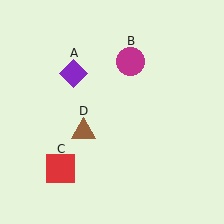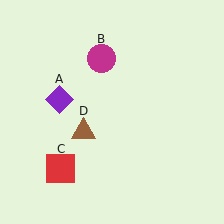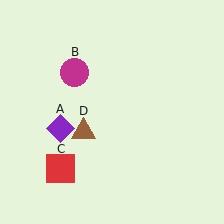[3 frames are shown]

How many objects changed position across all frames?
2 objects changed position: purple diamond (object A), magenta circle (object B).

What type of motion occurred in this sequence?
The purple diamond (object A), magenta circle (object B) rotated counterclockwise around the center of the scene.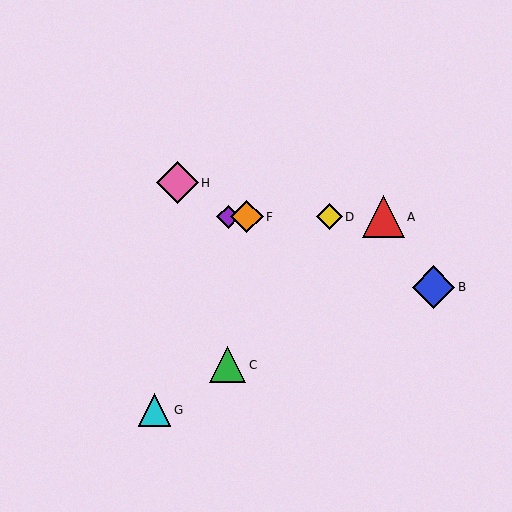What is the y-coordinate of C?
Object C is at y≈365.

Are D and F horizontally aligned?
Yes, both are at y≈217.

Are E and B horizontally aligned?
No, E is at y≈217 and B is at y≈287.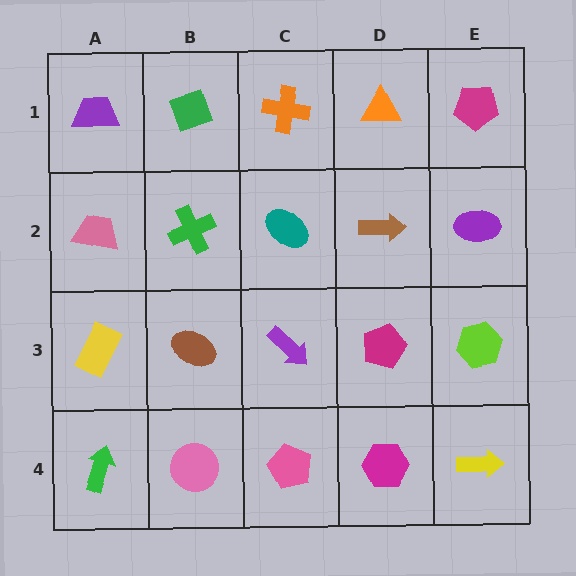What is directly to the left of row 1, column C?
A green diamond.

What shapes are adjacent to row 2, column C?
An orange cross (row 1, column C), a purple arrow (row 3, column C), a green cross (row 2, column B), a brown arrow (row 2, column D).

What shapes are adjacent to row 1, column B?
A green cross (row 2, column B), a purple trapezoid (row 1, column A), an orange cross (row 1, column C).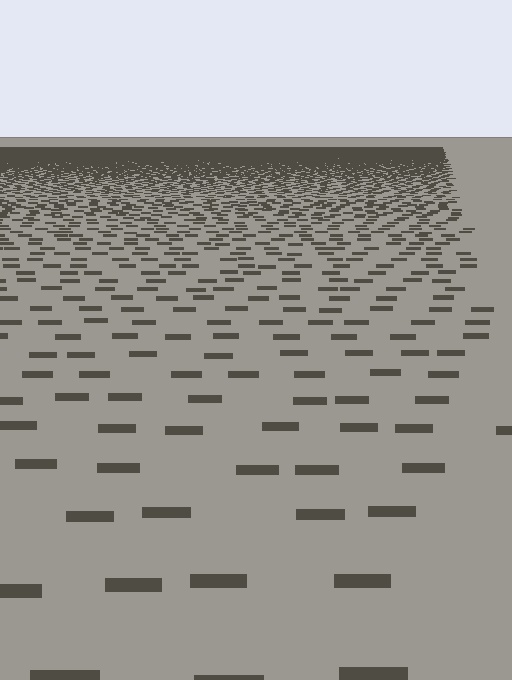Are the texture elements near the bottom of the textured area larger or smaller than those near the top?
Larger. Near the bottom, elements are closer to the viewer and appear at a bigger on-screen size.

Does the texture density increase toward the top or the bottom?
Density increases toward the top.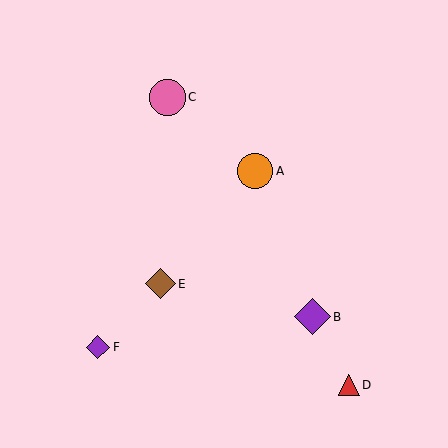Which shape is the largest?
The purple diamond (labeled B) is the largest.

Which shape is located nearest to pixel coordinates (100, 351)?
The purple diamond (labeled F) at (98, 347) is nearest to that location.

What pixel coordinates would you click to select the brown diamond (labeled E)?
Click at (160, 284) to select the brown diamond E.